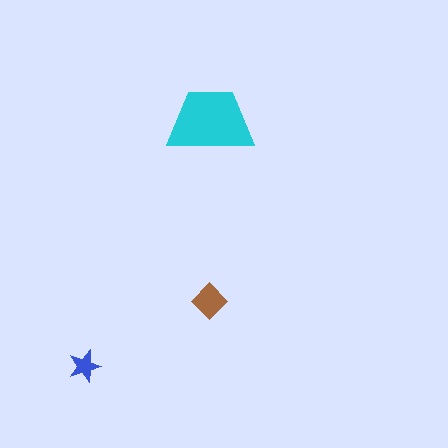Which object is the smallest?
The blue star.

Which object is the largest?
The cyan trapezoid.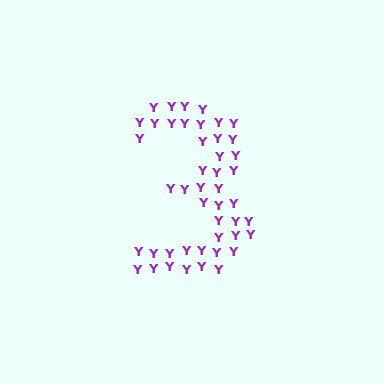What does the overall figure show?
The overall figure shows the digit 3.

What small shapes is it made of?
It is made of small letter Y's.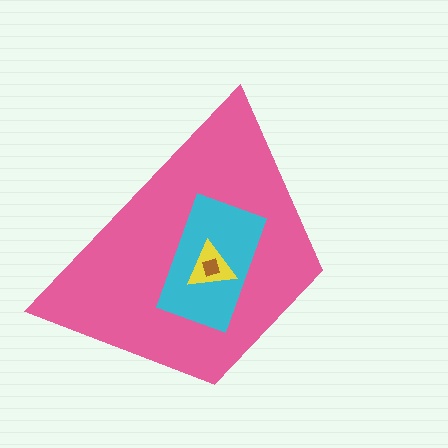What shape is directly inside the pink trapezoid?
The cyan rectangle.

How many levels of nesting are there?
4.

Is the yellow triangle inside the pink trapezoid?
Yes.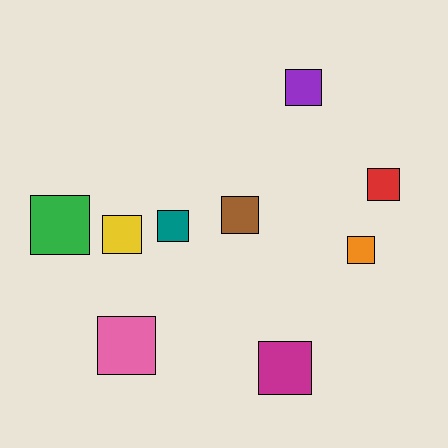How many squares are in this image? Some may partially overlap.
There are 9 squares.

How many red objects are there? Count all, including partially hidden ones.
There is 1 red object.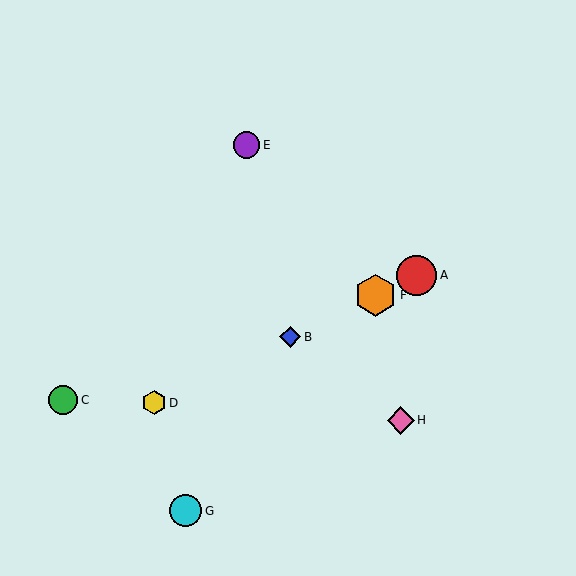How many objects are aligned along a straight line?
4 objects (A, B, D, F) are aligned along a straight line.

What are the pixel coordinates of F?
Object F is at (375, 295).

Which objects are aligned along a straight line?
Objects A, B, D, F are aligned along a straight line.